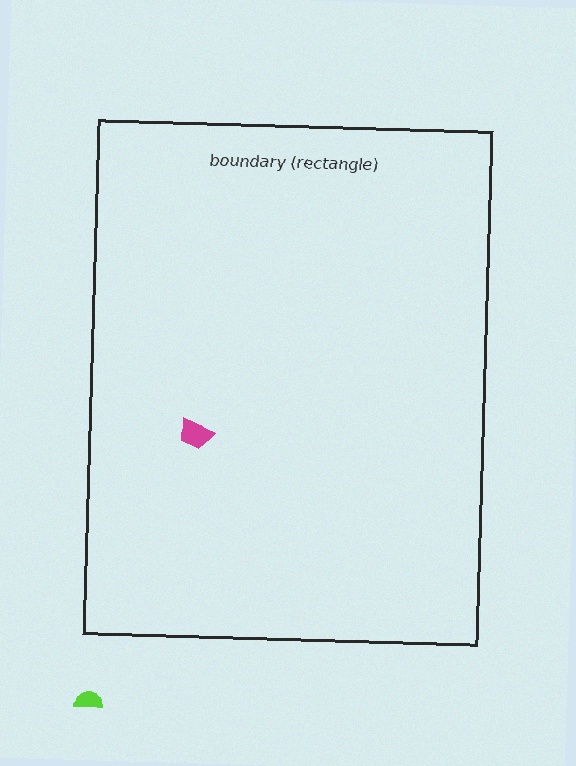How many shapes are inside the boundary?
1 inside, 1 outside.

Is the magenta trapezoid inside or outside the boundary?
Inside.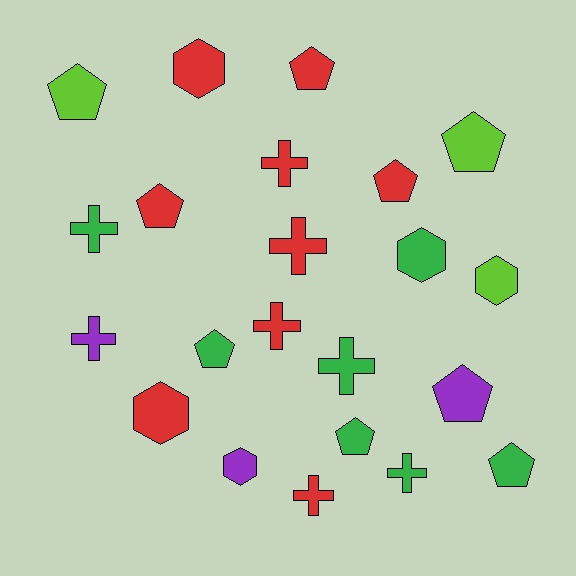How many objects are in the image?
There are 22 objects.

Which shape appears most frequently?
Pentagon, with 9 objects.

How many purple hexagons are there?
There is 1 purple hexagon.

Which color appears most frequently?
Red, with 9 objects.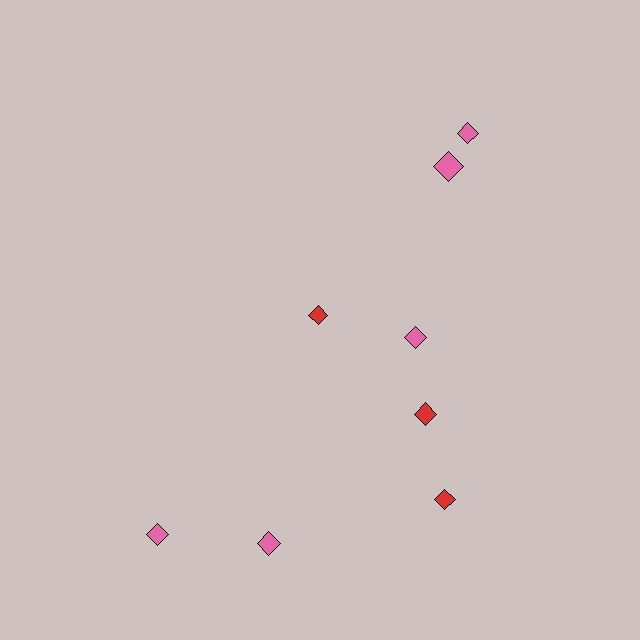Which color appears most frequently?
Pink, with 5 objects.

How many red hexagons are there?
There are no red hexagons.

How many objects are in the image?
There are 8 objects.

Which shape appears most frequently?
Diamond, with 8 objects.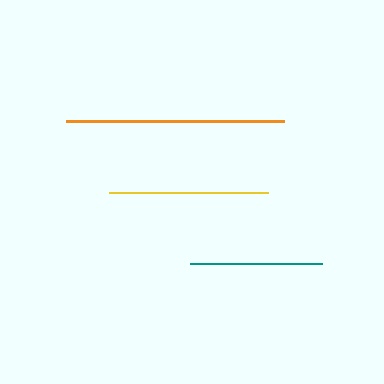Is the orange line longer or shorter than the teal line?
The orange line is longer than the teal line.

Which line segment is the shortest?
The teal line is the shortest at approximately 132 pixels.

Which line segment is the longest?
The orange line is the longest at approximately 218 pixels.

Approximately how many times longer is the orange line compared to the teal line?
The orange line is approximately 1.7 times the length of the teal line.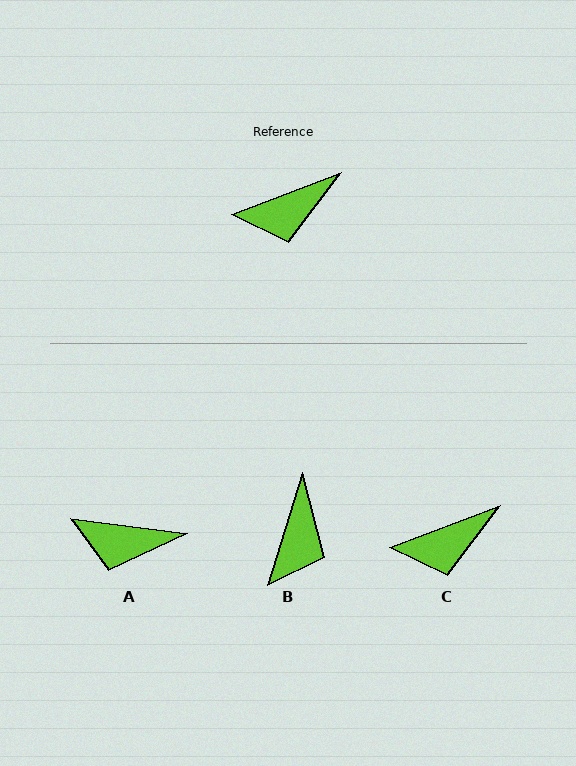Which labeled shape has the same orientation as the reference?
C.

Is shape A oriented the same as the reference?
No, it is off by about 28 degrees.